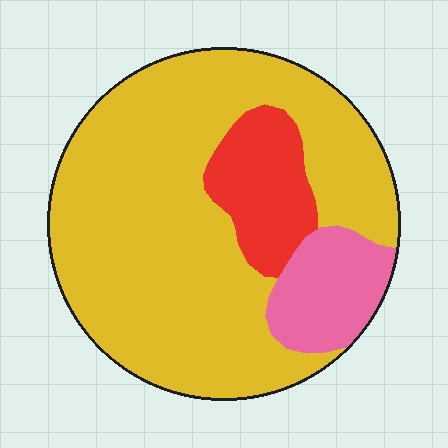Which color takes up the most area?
Yellow, at roughly 75%.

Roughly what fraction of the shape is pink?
Pink takes up about one eighth (1/8) of the shape.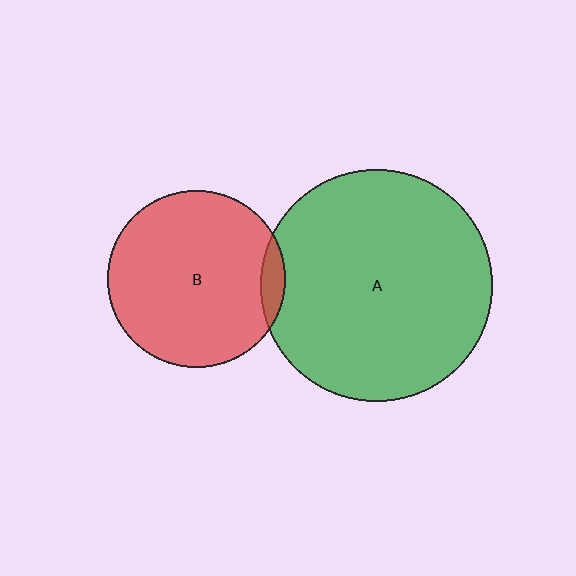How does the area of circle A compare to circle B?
Approximately 1.7 times.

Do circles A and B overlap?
Yes.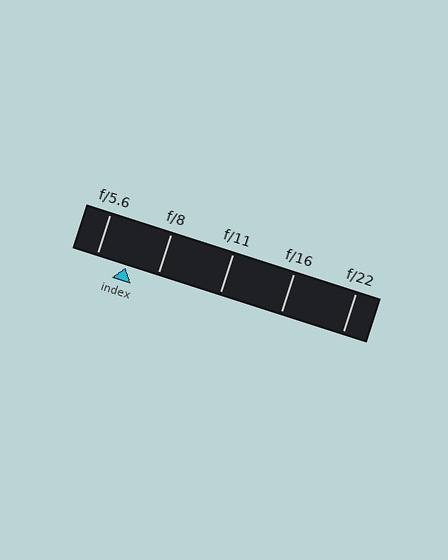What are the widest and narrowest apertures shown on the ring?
The widest aperture shown is f/5.6 and the narrowest is f/22.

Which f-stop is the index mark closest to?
The index mark is closest to f/5.6.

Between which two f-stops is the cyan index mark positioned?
The index mark is between f/5.6 and f/8.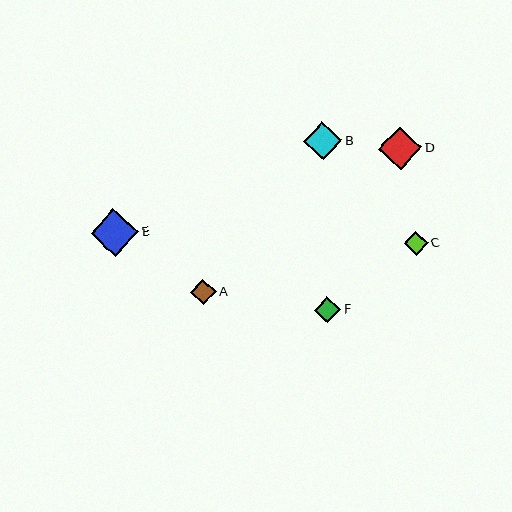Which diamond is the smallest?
Diamond C is the smallest with a size of approximately 24 pixels.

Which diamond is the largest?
Diamond E is the largest with a size of approximately 48 pixels.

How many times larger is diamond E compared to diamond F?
Diamond E is approximately 1.8 times the size of diamond F.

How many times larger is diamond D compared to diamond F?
Diamond D is approximately 1.7 times the size of diamond F.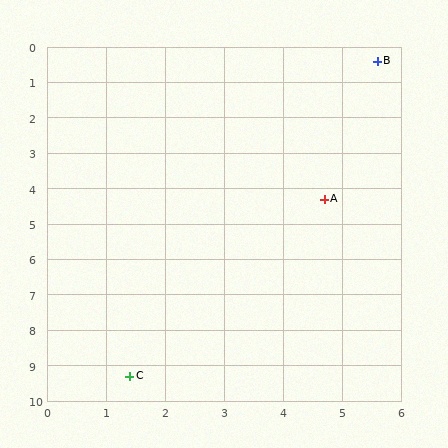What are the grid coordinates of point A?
Point A is at approximately (4.7, 4.3).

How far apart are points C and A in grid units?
Points C and A are about 6.0 grid units apart.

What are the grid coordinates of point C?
Point C is at approximately (1.4, 9.3).